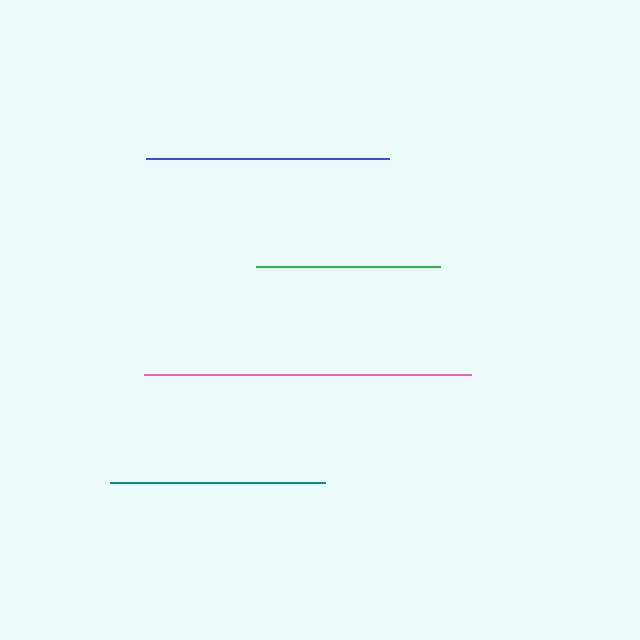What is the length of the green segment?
The green segment is approximately 184 pixels long.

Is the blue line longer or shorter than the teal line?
The blue line is longer than the teal line.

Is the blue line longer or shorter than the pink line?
The pink line is longer than the blue line.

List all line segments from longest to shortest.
From longest to shortest: pink, blue, teal, green.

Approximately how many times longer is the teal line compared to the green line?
The teal line is approximately 1.2 times the length of the green line.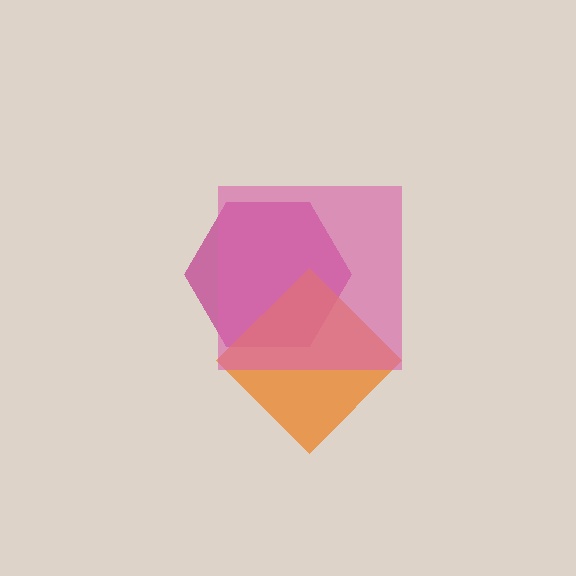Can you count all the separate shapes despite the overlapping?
Yes, there are 3 separate shapes.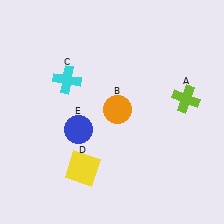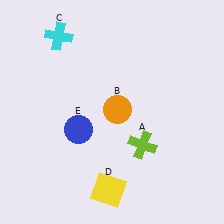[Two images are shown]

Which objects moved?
The objects that moved are: the lime cross (A), the cyan cross (C), the yellow square (D).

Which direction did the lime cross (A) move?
The lime cross (A) moved down.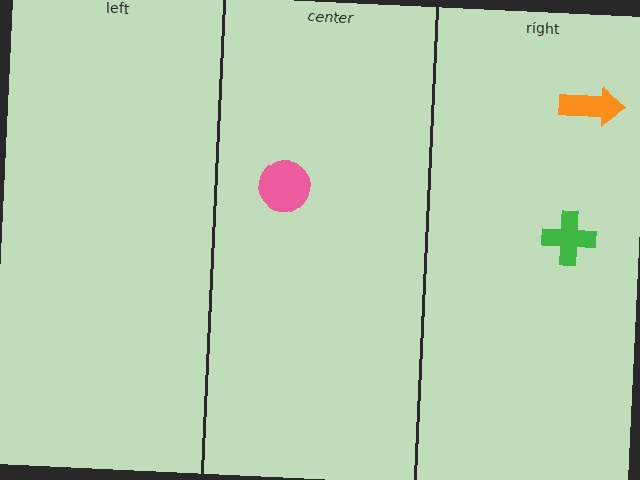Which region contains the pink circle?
The center region.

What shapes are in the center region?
The pink circle.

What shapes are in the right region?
The green cross, the orange arrow.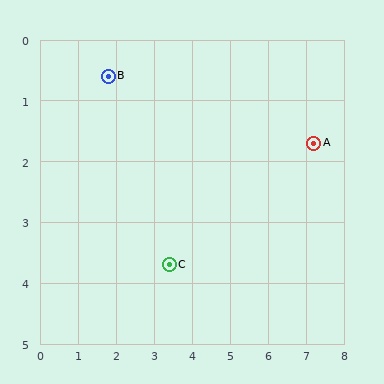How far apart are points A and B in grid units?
Points A and B are about 5.5 grid units apart.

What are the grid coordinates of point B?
Point B is at approximately (1.8, 0.6).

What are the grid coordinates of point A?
Point A is at approximately (7.2, 1.7).